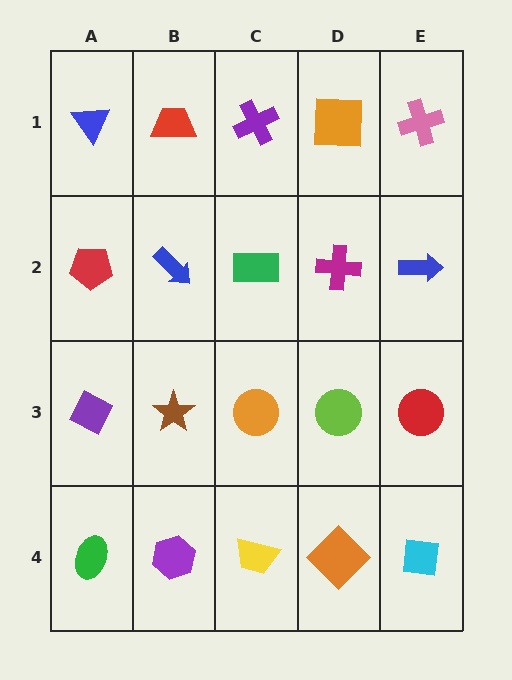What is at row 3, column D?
A lime circle.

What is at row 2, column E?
A blue arrow.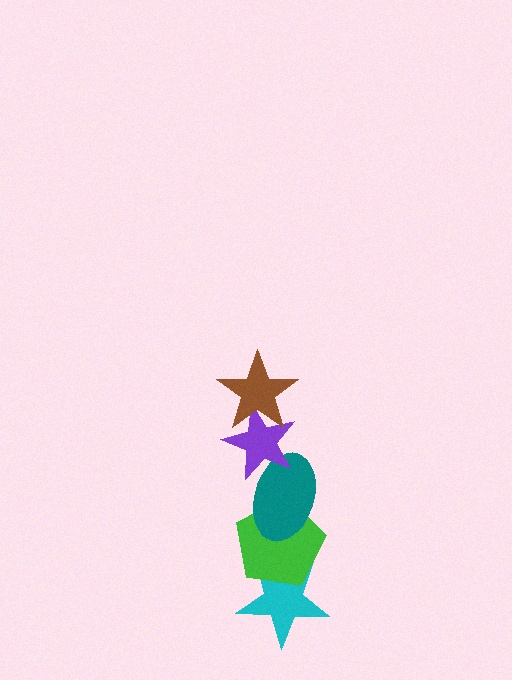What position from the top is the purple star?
The purple star is 2nd from the top.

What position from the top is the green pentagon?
The green pentagon is 4th from the top.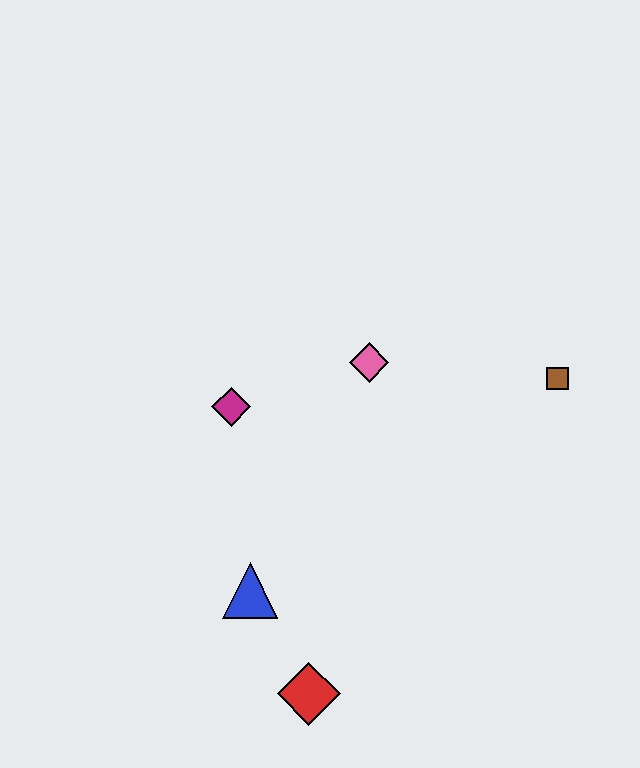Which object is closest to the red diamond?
The blue triangle is closest to the red diamond.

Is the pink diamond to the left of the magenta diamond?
No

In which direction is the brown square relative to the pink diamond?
The brown square is to the right of the pink diamond.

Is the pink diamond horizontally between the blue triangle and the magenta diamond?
No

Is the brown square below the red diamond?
No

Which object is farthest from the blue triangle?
The brown square is farthest from the blue triangle.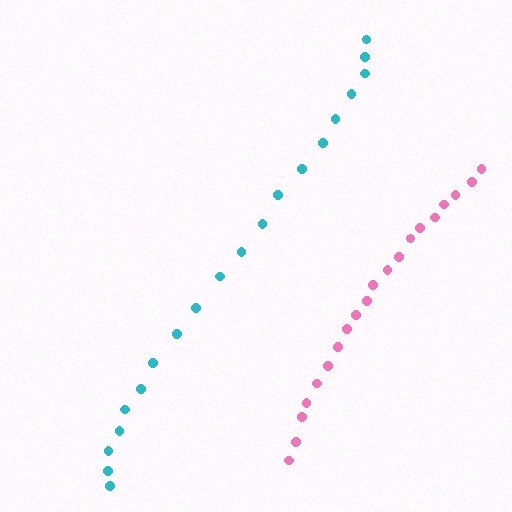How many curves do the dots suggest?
There are 2 distinct paths.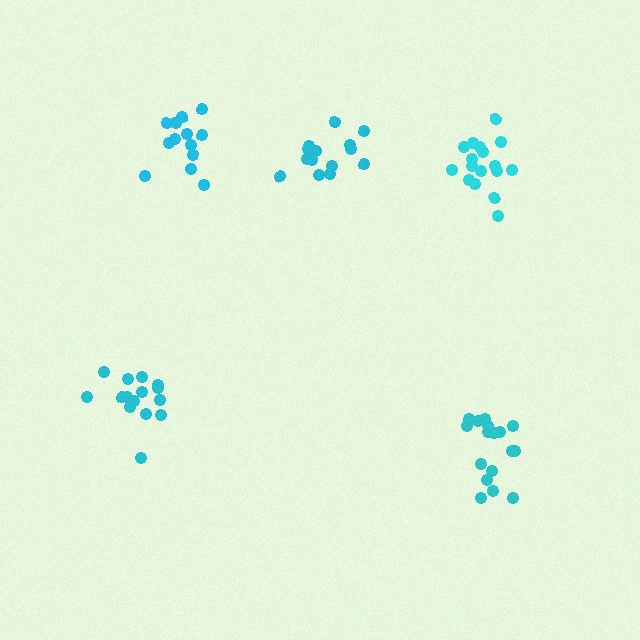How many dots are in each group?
Group 1: 15 dots, Group 2: 17 dots, Group 3: 14 dots, Group 4: 17 dots, Group 5: 13 dots (76 total).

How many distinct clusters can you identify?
There are 5 distinct clusters.